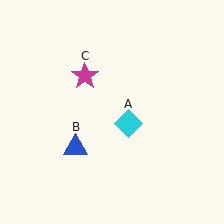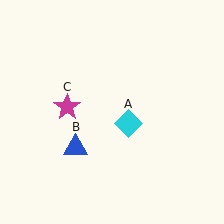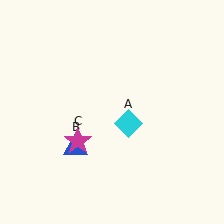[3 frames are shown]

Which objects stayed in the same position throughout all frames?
Cyan diamond (object A) and blue triangle (object B) remained stationary.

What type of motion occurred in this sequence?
The magenta star (object C) rotated counterclockwise around the center of the scene.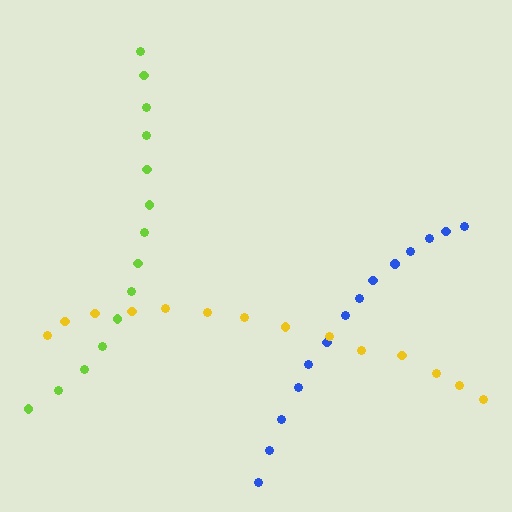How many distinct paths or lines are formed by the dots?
There are 3 distinct paths.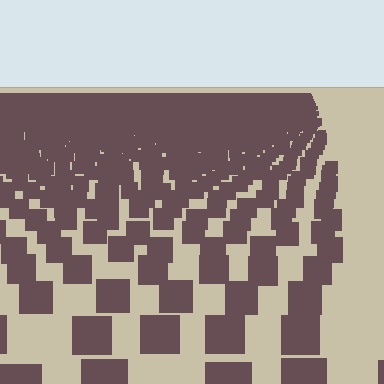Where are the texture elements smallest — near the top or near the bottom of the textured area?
Near the top.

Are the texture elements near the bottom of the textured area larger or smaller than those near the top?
Larger. Near the bottom, elements are closer to the viewer and appear at a bigger on-screen size.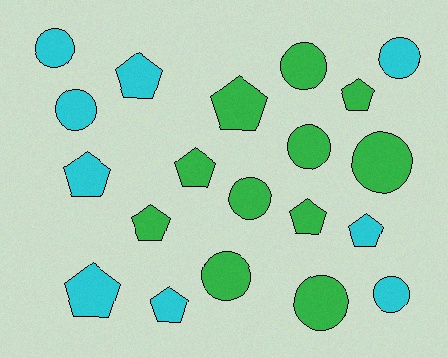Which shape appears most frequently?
Pentagon, with 10 objects.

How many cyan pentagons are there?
There are 5 cyan pentagons.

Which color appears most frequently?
Green, with 11 objects.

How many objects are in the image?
There are 20 objects.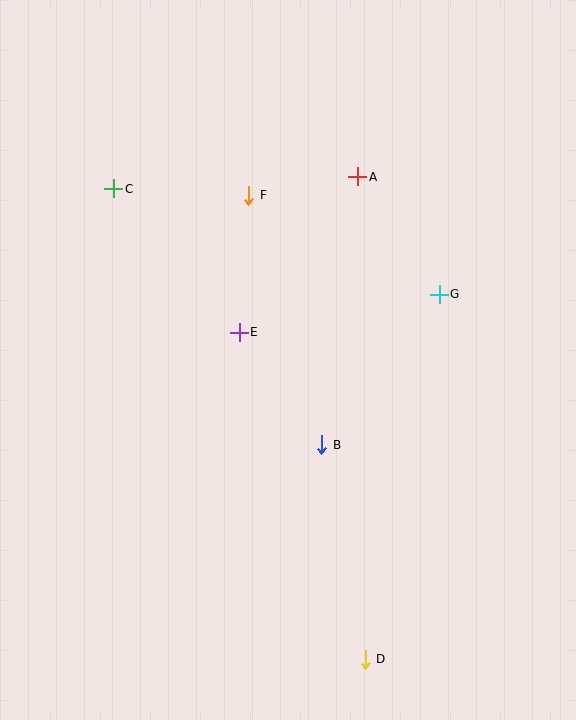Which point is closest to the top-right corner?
Point A is closest to the top-right corner.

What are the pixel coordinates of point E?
Point E is at (239, 332).